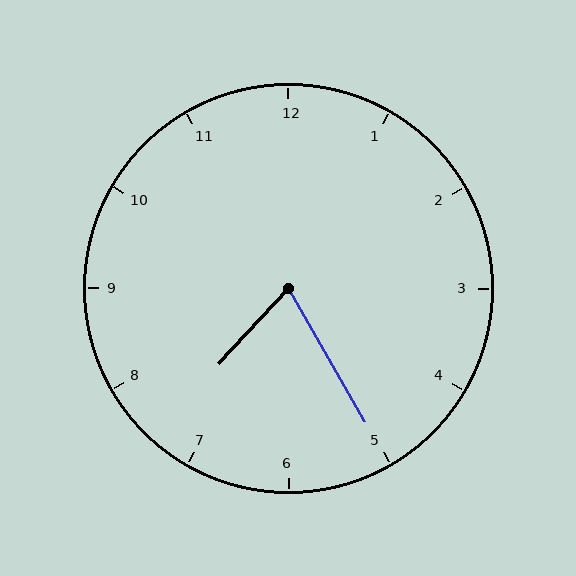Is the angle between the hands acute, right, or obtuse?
It is acute.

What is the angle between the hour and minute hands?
Approximately 72 degrees.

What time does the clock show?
7:25.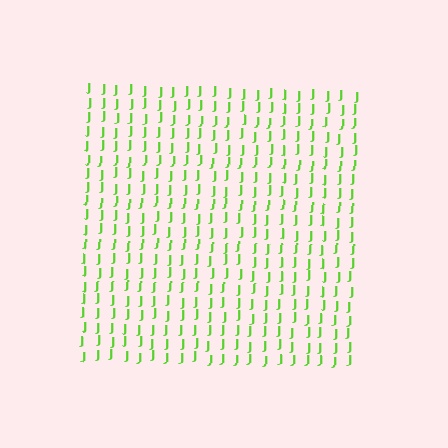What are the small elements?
The small elements are letter J's.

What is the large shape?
The large shape is a square.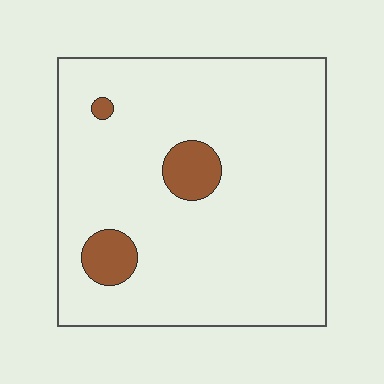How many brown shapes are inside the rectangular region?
3.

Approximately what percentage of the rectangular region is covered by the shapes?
Approximately 10%.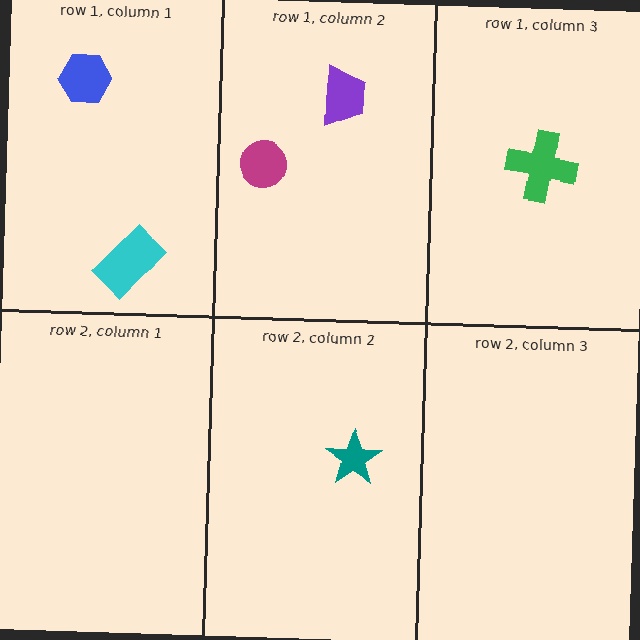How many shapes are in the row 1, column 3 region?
1.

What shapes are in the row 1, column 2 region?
The magenta circle, the purple trapezoid.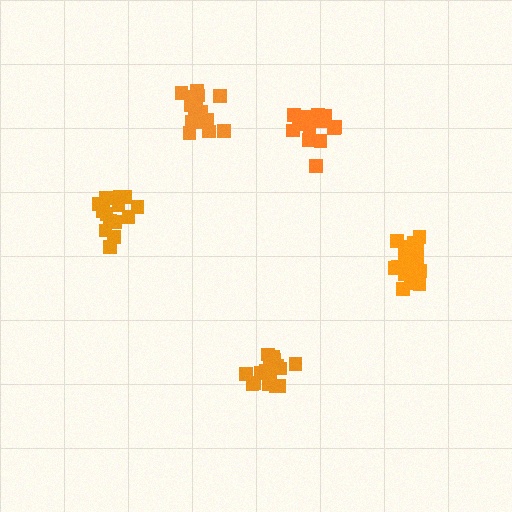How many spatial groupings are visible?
There are 5 spatial groupings.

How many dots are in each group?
Group 1: 20 dots, Group 2: 17 dots, Group 3: 17 dots, Group 4: 14 dots, Group 5: 15 dots (83 total).